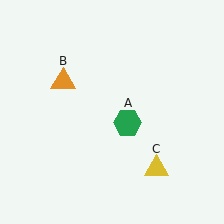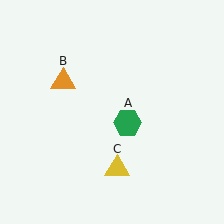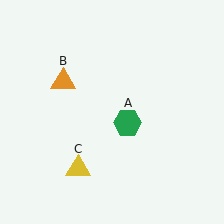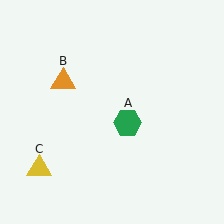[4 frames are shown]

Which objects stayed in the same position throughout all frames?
Green hexagon (object A) and orange triangle (object B) remained stationary.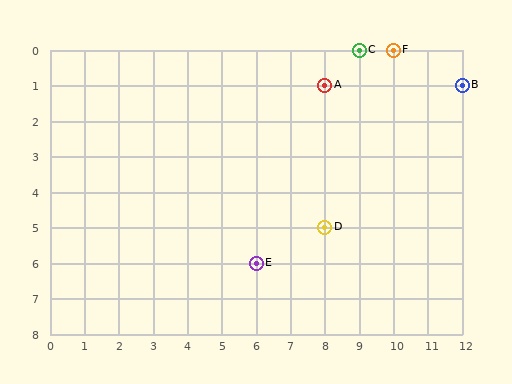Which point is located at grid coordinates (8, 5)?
Point D is at (8, 5).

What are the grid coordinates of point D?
Point D is at grid coordinates (8, 5).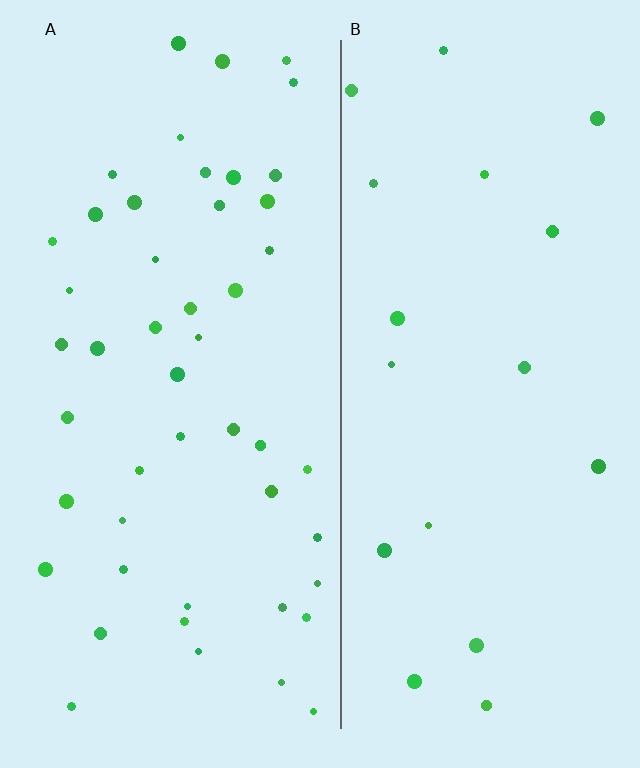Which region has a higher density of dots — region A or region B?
A (the left).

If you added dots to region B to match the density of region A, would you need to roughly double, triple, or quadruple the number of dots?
Approximately triple.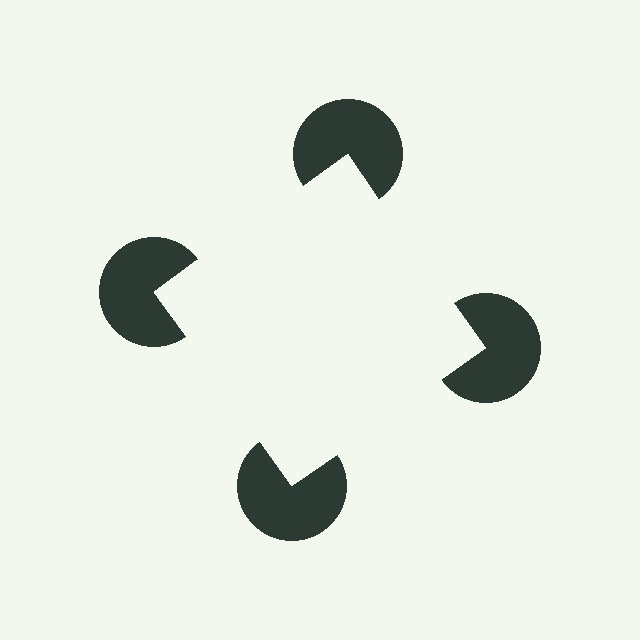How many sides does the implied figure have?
4 sides.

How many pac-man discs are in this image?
There are 4 — one at each vertex of the illusory square.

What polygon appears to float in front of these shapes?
An illusory square — its edges are inferred from the aligned wedge cuts in the pac-man discs, not physically drawn.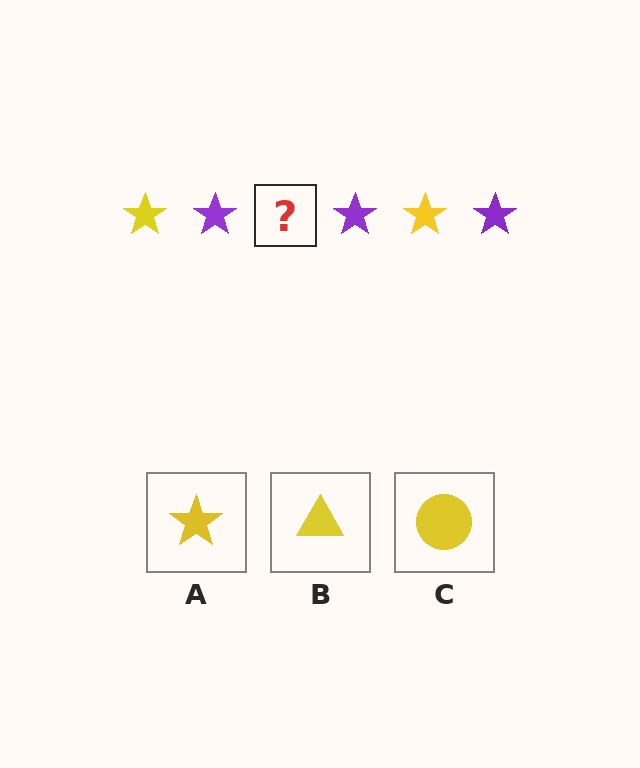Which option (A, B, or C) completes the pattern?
A.